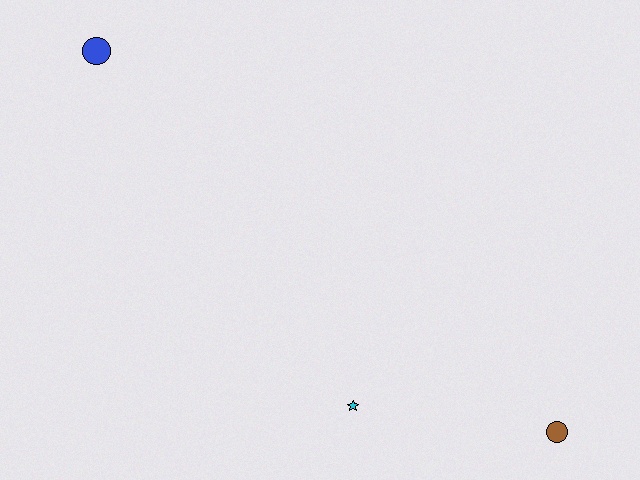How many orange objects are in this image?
There are no orange objects.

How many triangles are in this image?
There are no triangles.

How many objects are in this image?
There are 3 objects.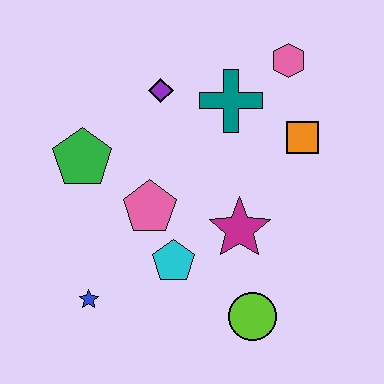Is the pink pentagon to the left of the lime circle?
Yes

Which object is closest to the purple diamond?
The teal cross is closest to the purple diamond.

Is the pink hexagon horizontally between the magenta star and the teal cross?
No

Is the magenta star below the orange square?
Yes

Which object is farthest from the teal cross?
The blue star is farthest from the teal cross.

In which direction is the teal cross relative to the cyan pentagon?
The teal cross is above the cyan pentagon.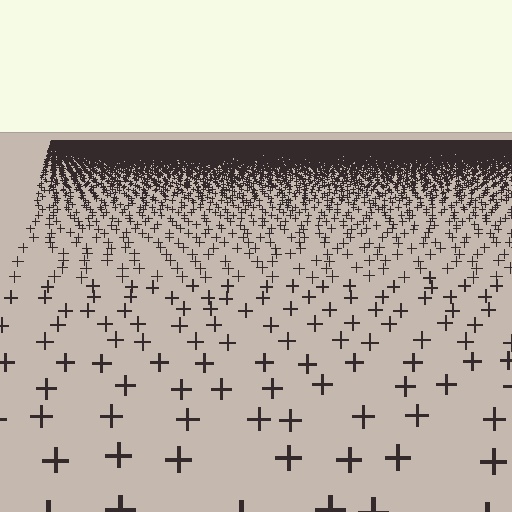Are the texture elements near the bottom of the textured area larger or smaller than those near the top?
Larger. Near the bottom, elements are closer to the viewer and appear at a bigger on-screen size.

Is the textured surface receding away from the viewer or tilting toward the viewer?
The surface is receding away from the viewer. Texture elements get smaller and denser toward the top.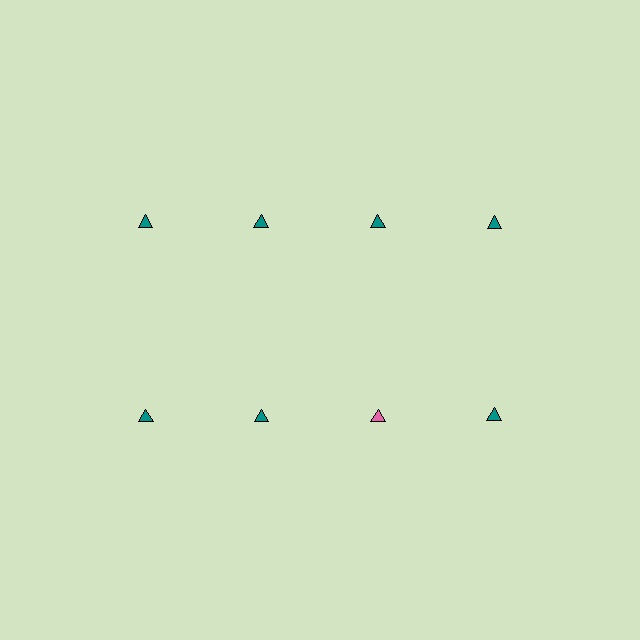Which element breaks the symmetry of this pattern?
The pink triangle in the second row, center column breaks the symmetry. All other shapes are teal triangles.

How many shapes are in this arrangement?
There are 8 shapes arranged in a grid pattern.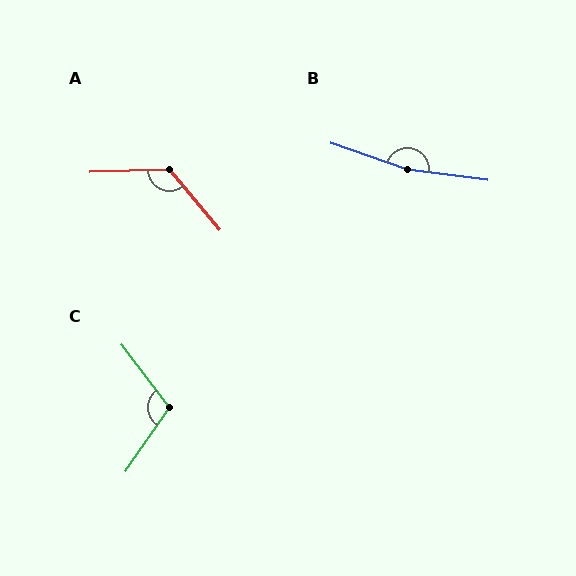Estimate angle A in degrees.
Approximately 129 degrees.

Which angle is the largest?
B, at approximately 169 degrees.